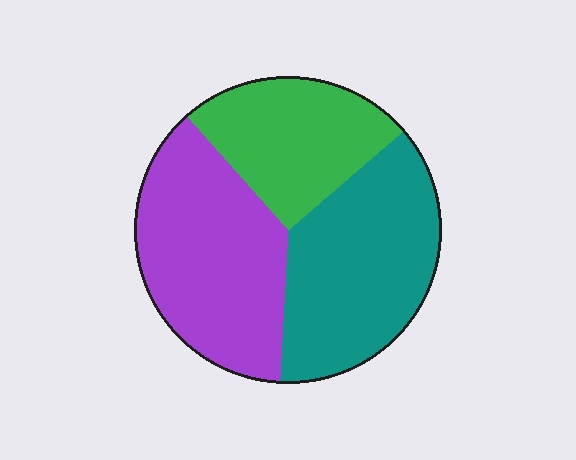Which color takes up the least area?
Green, at roughly 25%.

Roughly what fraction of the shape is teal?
Teal takes up between a quarter and a half of the shape.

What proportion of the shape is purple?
Purple covers 38% of the shape.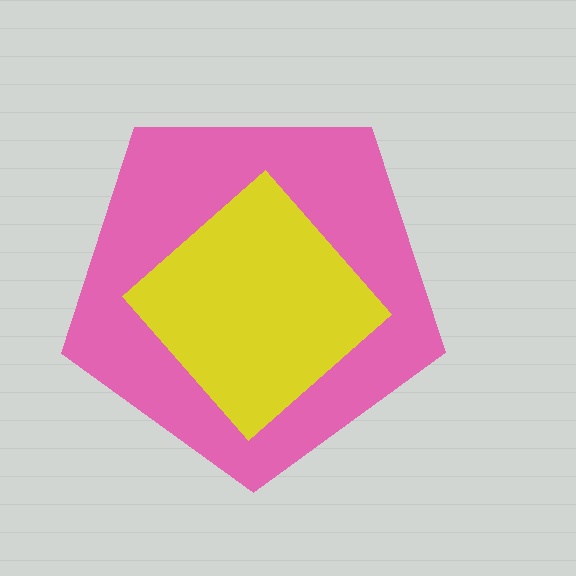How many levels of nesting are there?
2.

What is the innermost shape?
The yellow diamond.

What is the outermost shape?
The pink pentagon.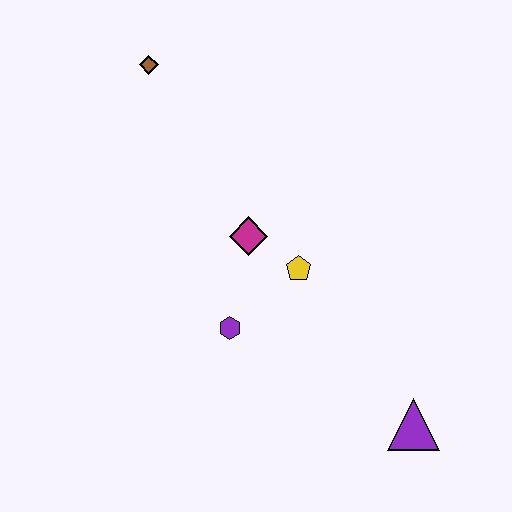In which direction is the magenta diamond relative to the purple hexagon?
The magenta diamond is above the purple hexagon.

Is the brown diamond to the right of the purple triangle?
No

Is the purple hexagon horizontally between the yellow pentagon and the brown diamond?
Yes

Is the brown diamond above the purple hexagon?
Yes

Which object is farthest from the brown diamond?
The purple triangle is farthest from the brown diamond.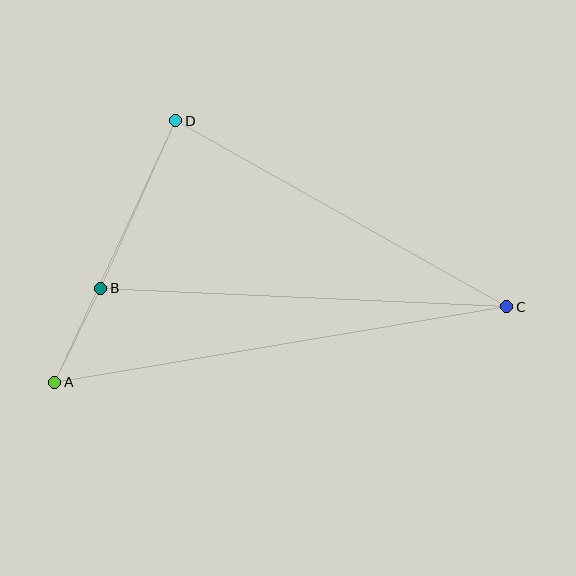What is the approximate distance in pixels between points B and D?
The distance between B and D is approximately 183 pixels.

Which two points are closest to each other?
Points A and B are closest to each other.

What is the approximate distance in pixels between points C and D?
The distance between C and D is approximately 380 pixels.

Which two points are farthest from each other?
Points A and C are farthest from each other.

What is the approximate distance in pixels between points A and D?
The distance between A and D is approximately 288 pixels.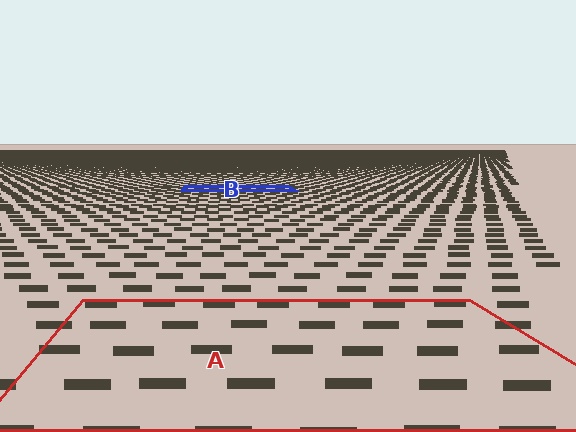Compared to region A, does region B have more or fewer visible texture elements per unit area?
Region B has more texture elements per unit area — they are packed more densely because it is farther away.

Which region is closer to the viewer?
Region A is closer. The texture elements there are larger and more spread out.